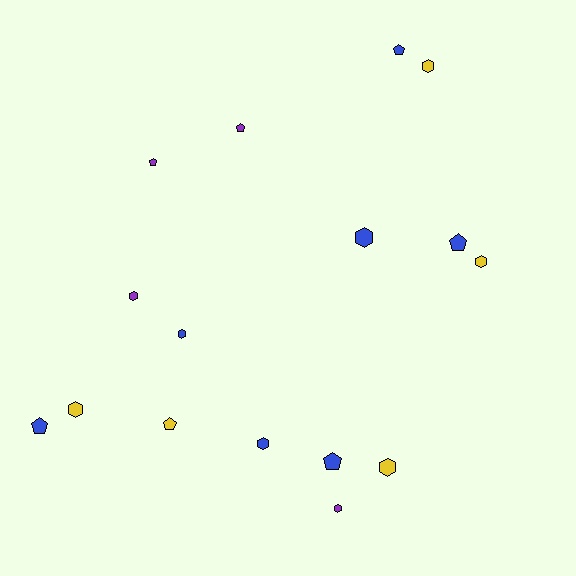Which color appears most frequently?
Blue, with 7 objects.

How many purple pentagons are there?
There are 2 purple pentagons.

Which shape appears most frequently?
Hexagon, with 9 objects.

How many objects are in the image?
There are 16 objects.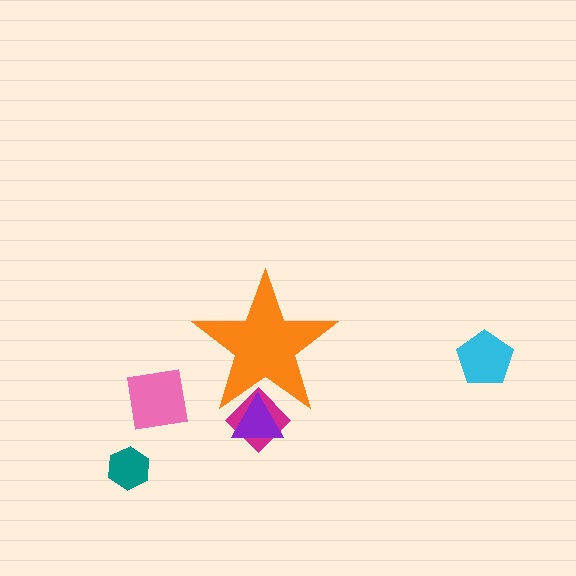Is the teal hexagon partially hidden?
No, the teal hexagon is fully visible.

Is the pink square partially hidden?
No, the pink square is fully visible.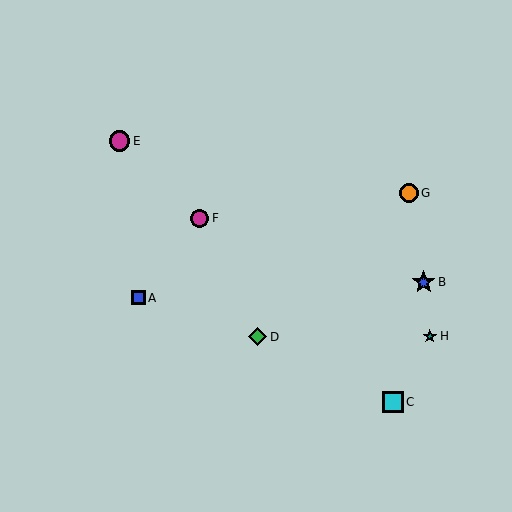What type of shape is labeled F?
Shape F is a magenta circle.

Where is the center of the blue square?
The center of the blue square is at (139, 298).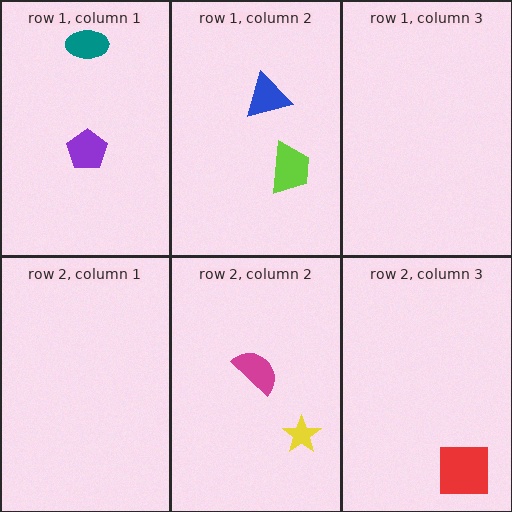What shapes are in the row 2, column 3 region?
The red square.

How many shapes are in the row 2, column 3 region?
1.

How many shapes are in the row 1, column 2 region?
2.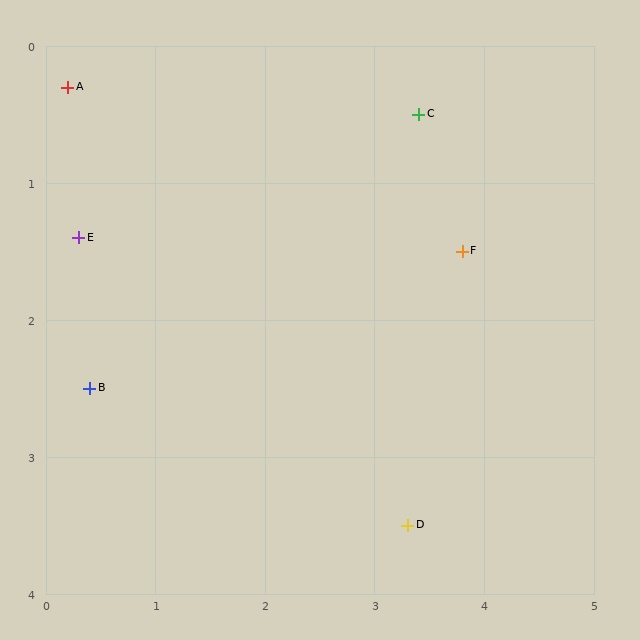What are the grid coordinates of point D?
Point D is at approximately (3.3, 3.5).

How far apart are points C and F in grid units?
Points C and F are about 1.1 grid units apart.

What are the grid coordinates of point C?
Point C is at approximately (3.4, 0.5).